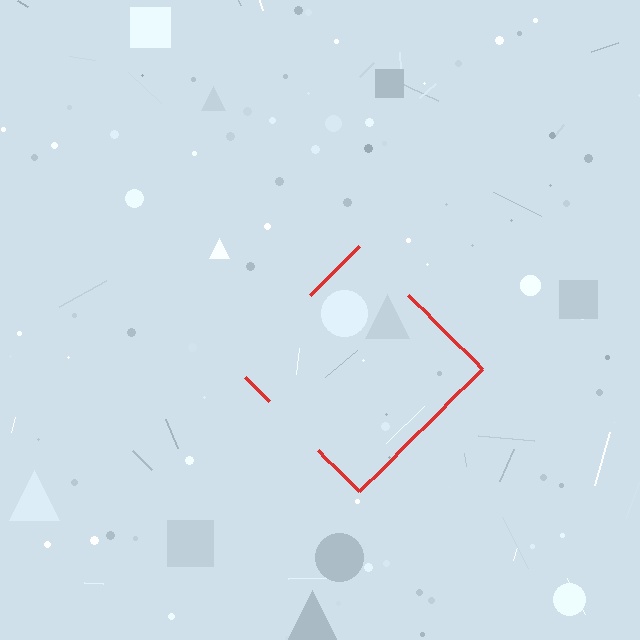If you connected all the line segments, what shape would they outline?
They would outline a diamond.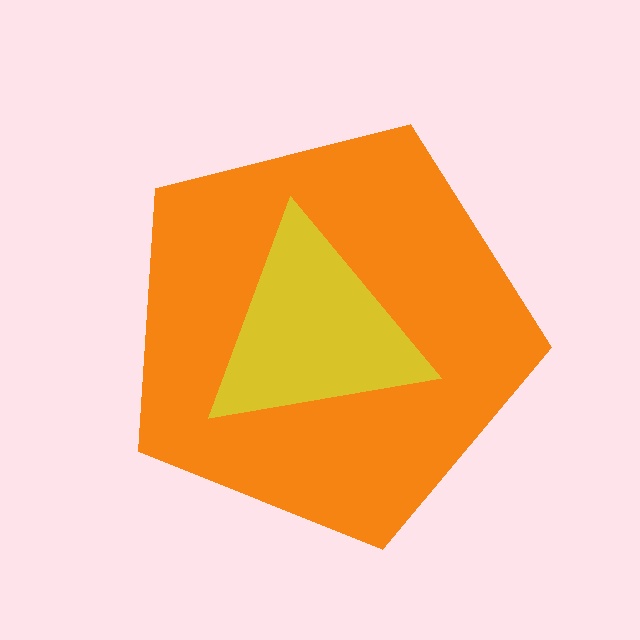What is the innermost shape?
The yellow triangle.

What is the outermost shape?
The orange pentagon.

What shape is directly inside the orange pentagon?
The yellow triangle.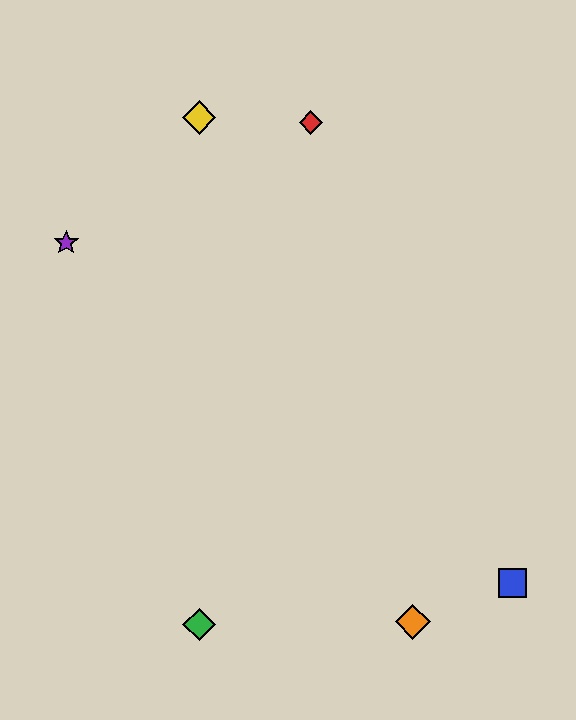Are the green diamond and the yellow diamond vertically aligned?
Yes, both are at x≈199.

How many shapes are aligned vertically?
2 shapes (the green diamond, the yellow diamond) are aligned vertically.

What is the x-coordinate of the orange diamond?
The orange diamond is at x≈413.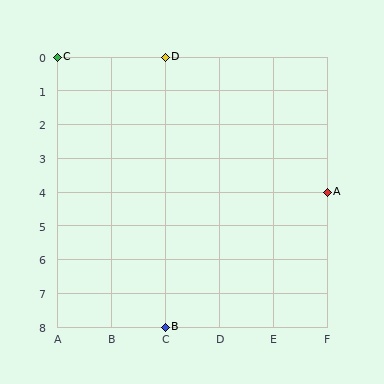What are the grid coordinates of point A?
Point A is at grid coordinates (F, 4).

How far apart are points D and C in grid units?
Points D and C are 2 columns apart.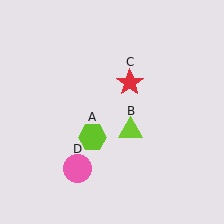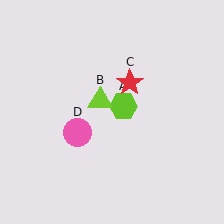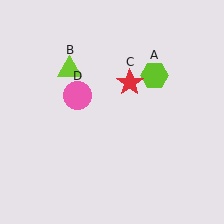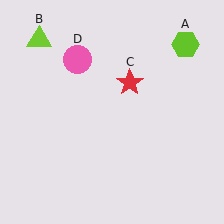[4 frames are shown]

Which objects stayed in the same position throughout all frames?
Red star (object C) remained stationary.